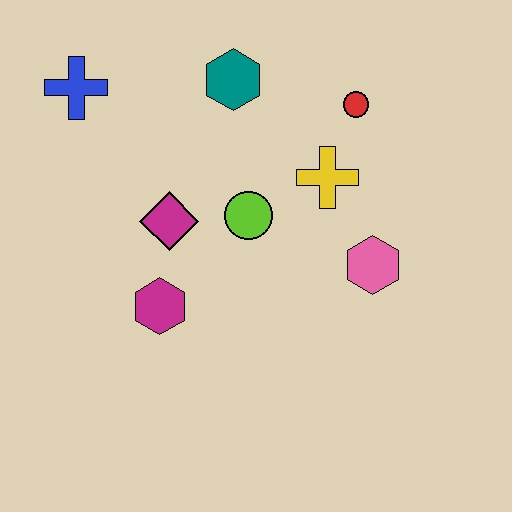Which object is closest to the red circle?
The yellow cross is closest to the red circle.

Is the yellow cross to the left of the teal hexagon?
No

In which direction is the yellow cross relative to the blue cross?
The yellow cross is to the right of the blue cross.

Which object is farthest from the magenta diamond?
The red circle is farthest from the magenta diamond.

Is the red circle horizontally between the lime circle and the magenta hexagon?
No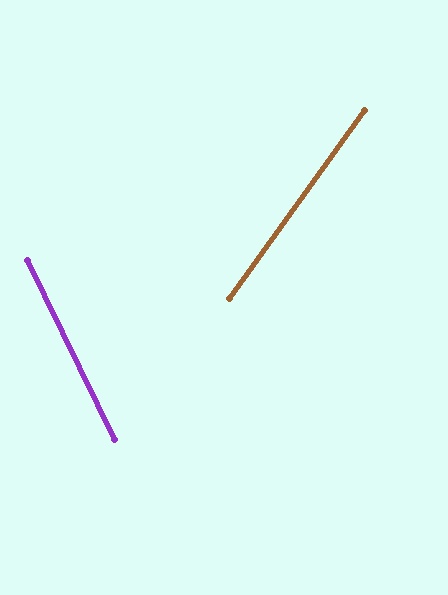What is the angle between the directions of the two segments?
Approximately 62 degrees.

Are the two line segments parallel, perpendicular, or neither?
Neither parallel nor perpendicular — they differ by about 62°.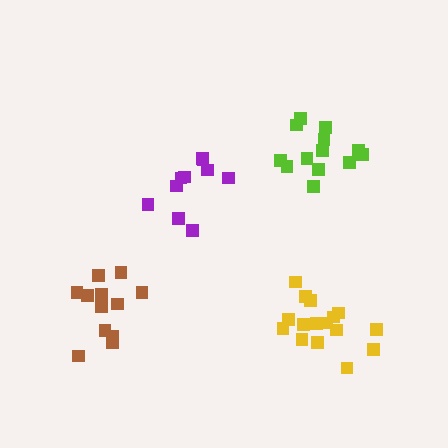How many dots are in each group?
Group 1: 10 dots, Group 2: 13 dots, Group 3: 16 dots, Group 4: 12 dots (51 total).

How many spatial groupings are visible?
There are 4 spatial groupings.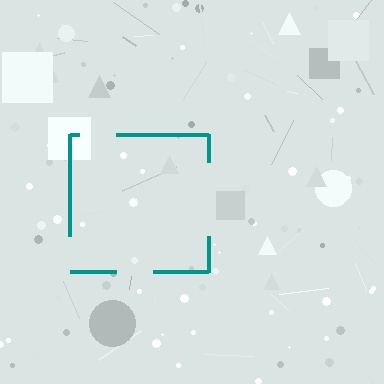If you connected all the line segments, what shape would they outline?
They would outline a square.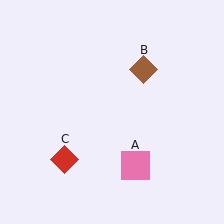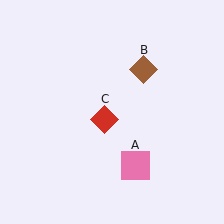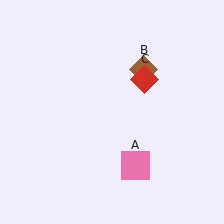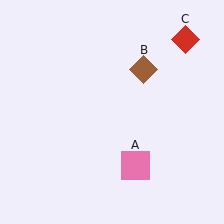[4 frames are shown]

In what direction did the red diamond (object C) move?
The red diamond (object C) moved up and to the right.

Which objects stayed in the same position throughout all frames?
Pink square (object A) and brown diamond (object B) remained stationary.